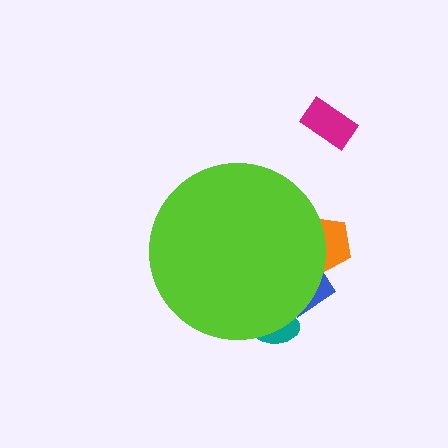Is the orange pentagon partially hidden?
Yes, the orange pentagon is partially hidden behind the lime circle.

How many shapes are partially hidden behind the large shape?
3 shapes are partially hidden.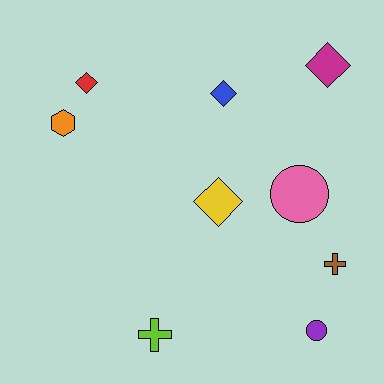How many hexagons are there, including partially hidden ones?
There is 1 hexagon.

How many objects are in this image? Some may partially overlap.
There are 9 objects.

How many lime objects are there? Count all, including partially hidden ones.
There is 1 lime object.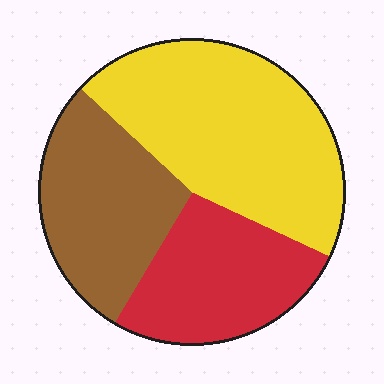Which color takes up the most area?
Yellow, at roughly 45%.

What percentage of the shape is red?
Red takes up about one quarter (1/4) of the shape.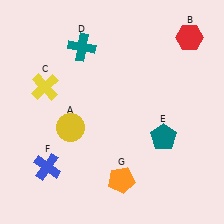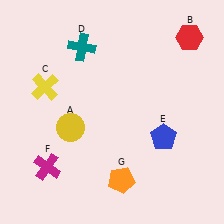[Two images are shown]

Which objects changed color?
E changed from teal to blue. F changed from blue to magenta.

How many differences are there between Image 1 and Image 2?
There are 2 differences between the two images.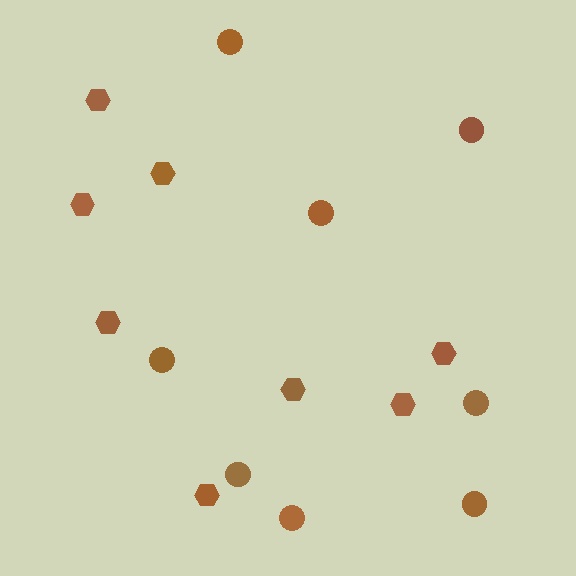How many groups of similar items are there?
There are 2 groups: one group of hexagons (8) and one group of circles (8).